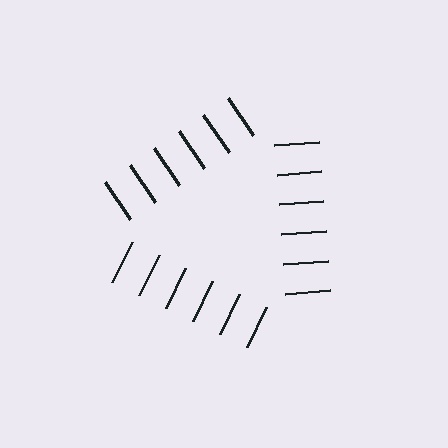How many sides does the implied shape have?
3 sides — the line-ends trace a triangle.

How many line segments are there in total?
18 — 6 along each of the 3 edges.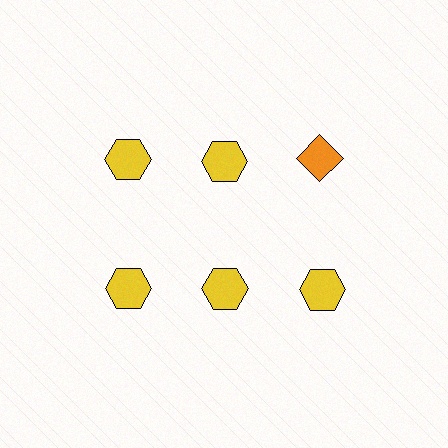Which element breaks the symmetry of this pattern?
The orange diamond in the top row, center column breaks the symmetry. All other shapes are yellow hexagons.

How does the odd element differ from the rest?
It differs in both color (orange instead of yellow) and shape (diamond instead of hexagon).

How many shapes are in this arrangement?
There are 6 shapes arranged in a grid pattern.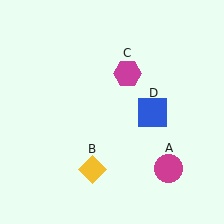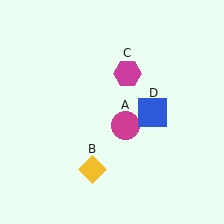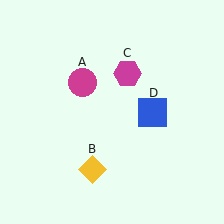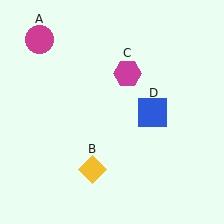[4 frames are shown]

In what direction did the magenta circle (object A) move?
The magenta circle (object A) moved up and to the left.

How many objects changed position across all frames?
1 object changed position: magenta circle (object A).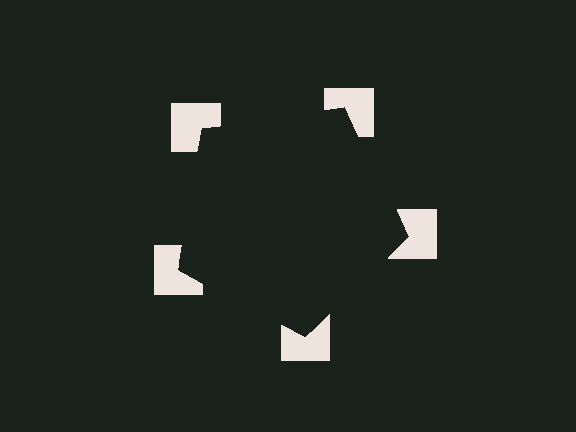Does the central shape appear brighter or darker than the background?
It typically appears slightly darker than the background, even though no actual brightness change is drawn.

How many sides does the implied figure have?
5 sides.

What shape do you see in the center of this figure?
An illusory pentagon — its edges are inferred from the aligned wedge cuts in the notched squares, not physically drawn.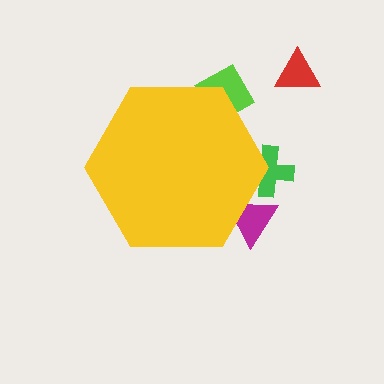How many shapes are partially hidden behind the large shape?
3 shapes are partially hidden.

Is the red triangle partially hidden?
No, the red triangle is fully visible.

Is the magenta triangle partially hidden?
Yes, the magenta triangle is partially hidden behind the yellow hexagon.